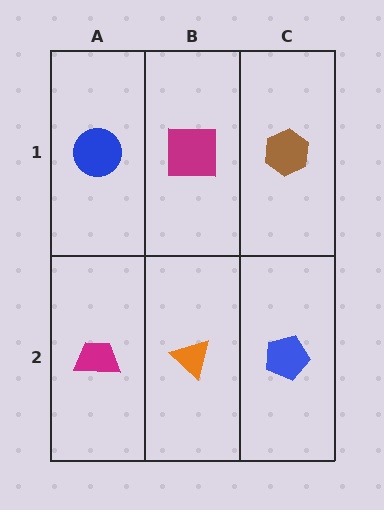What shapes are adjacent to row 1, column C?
A blue pentagon (row 2, column C), a magenta square (row 1, column B).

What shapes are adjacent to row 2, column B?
A magenta square (row 1, column B), a magenta trapezoid (row 2, column A), a blue pentagon (row 2, column C).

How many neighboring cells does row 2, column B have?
3.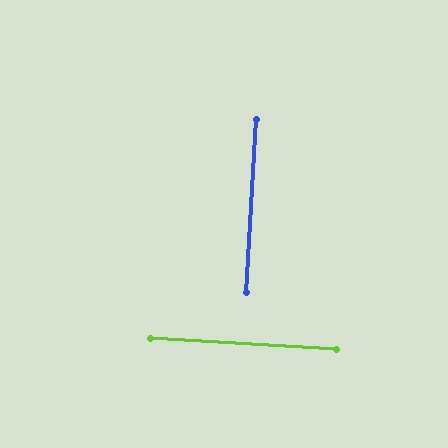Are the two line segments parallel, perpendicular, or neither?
Perpendicular — they meet at approximately 90°.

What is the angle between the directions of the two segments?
Approximately 90 degrees.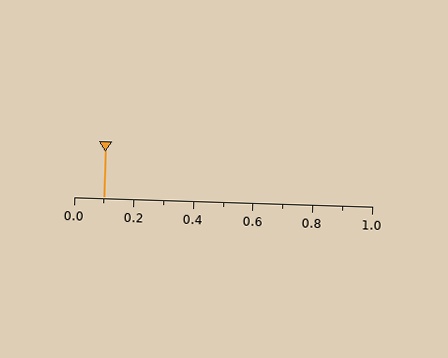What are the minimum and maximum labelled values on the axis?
The axis runs from 0.0 to 1.0.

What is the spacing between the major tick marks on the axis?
The major ticks are spaced 0.2 apart.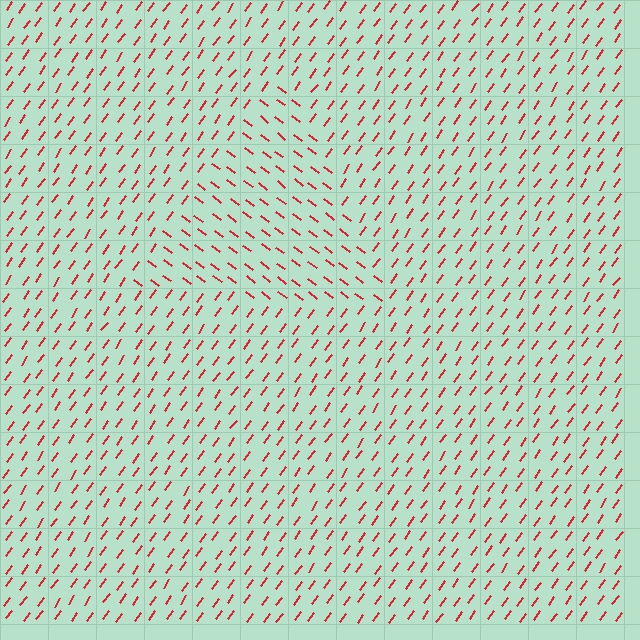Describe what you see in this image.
The image is filled with small red line segments. A triangle region in the image has lines oriented differently from the surrounding lines, creating a visible texture boundary.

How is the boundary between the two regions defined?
The boundary is defined purely by a change in line orientation (approximately 89 degrees difference). All lines are the same color and thickness.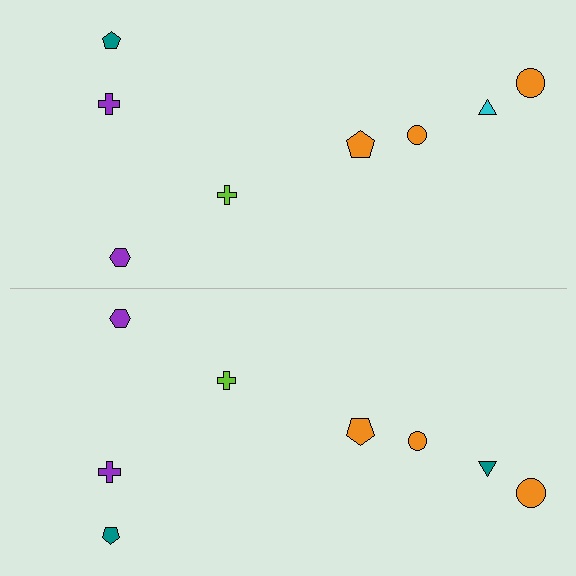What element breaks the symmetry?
The teal triangle on the bottom side breaks the symmetry — its mirror counterpart is cyan.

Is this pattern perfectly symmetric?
No, the pattern is not perfectly symmetric. The teal triangle on the bottom side breaks the symmetry — its mirror counterpart is cyan.